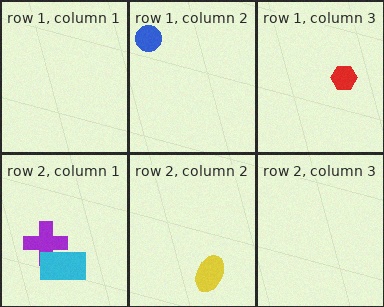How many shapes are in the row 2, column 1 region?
2.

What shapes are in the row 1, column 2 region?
The blue circle.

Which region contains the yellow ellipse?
The row 2, column 2 region.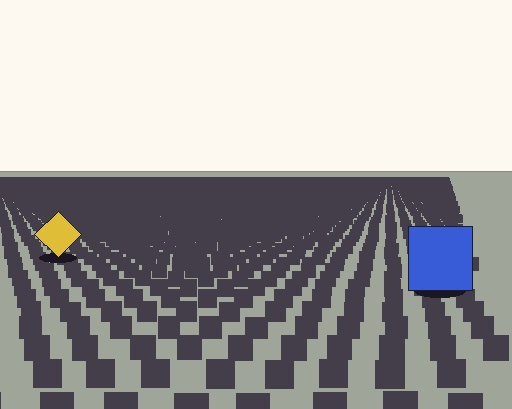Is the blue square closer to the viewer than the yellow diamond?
Yes. The blue square is closer — you can tell from the texture gradient: the ground texture is coarser near it.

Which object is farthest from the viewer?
The yellow diamond is farthest from the viewer. It appears smaller and the ground texture around it is denser.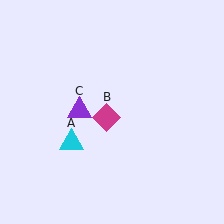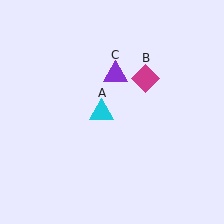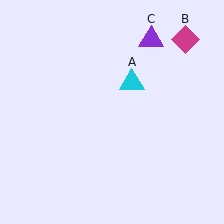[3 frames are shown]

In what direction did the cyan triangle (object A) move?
The cyan triangle (object A) moved up and to the right.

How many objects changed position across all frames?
3 objects changed position: cyan triangle (object A), magenta diamond (object B), purple triangle (object C).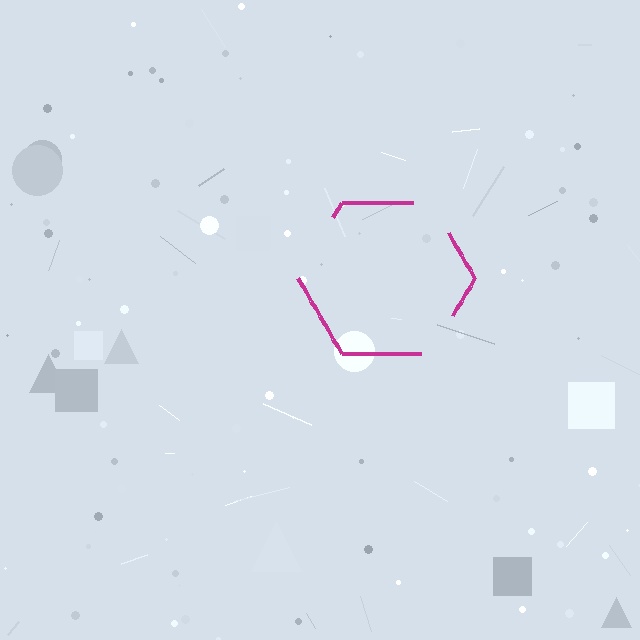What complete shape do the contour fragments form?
The contour fragments form a hexagon.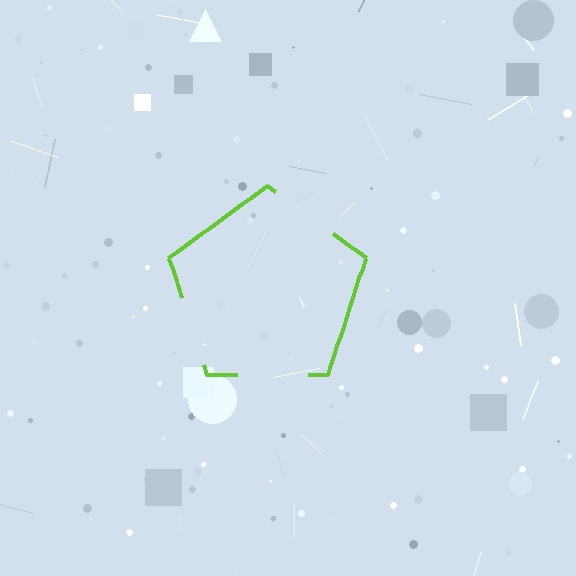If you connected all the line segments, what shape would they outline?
They would outline a pentagon.